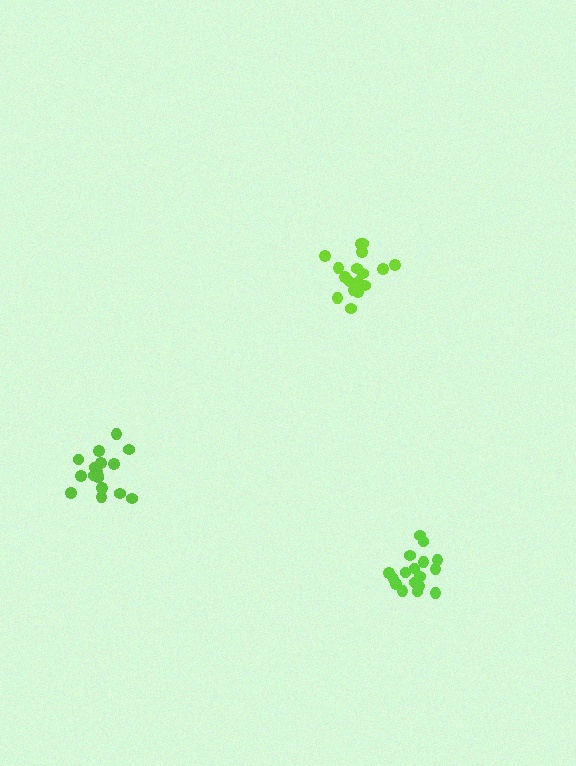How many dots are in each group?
Group 1: 17 dots, Group 2: 17 dots, Group 3: 17 dots (51 total).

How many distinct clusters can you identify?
There are 3 distinct clusters.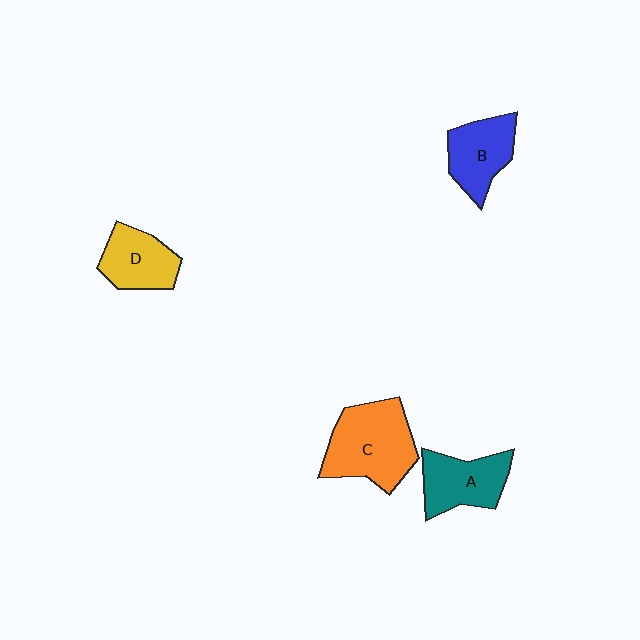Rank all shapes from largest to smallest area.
From largest to smallest: C (orange), A (teal), B (blue), D (yellow).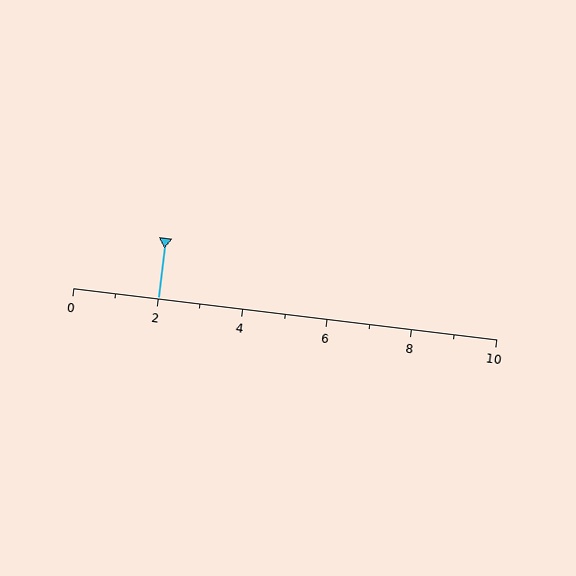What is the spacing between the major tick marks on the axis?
The major ticks are spaced 2 apart.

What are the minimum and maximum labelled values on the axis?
The axis runs from 0 to 10.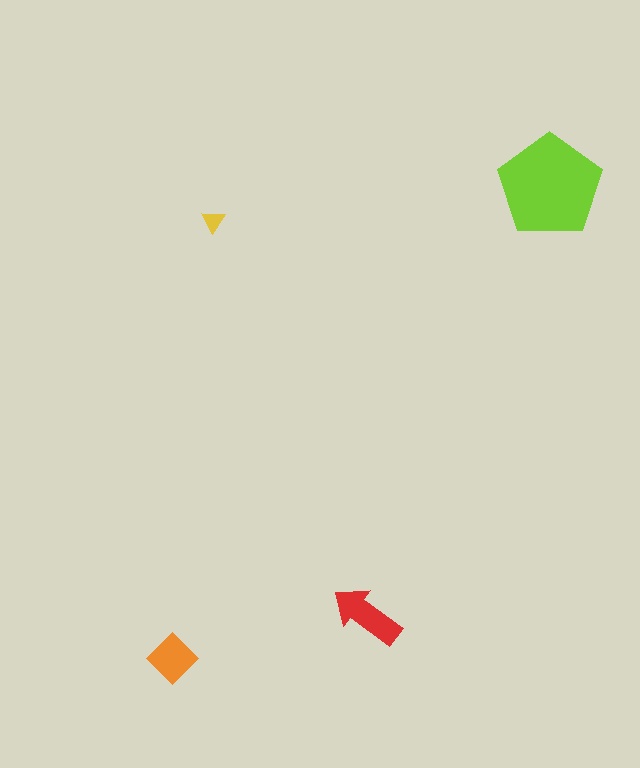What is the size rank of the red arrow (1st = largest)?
2nd.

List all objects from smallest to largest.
The yellow triangle, the orange diamond, the red arrow, the lime pentagon.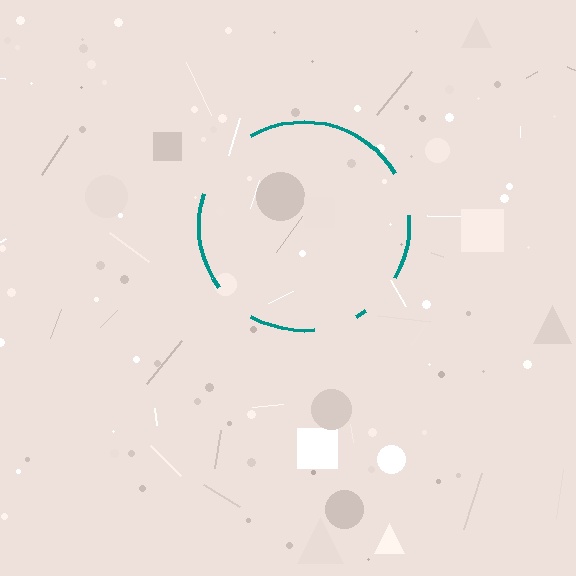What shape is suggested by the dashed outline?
The dashed outline suggests a circle.